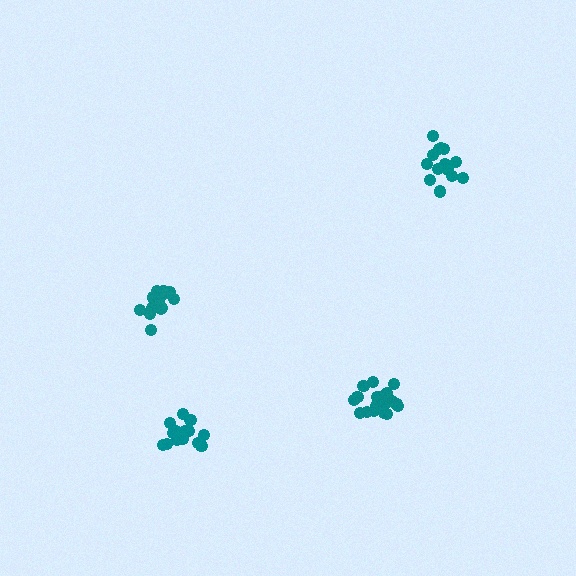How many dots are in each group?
Group 1: 14 dots, Group 2: 13 dots, Group 3: 19 dots, Group 4: 14 dots (60 total).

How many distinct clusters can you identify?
There are 4 distinct clusters.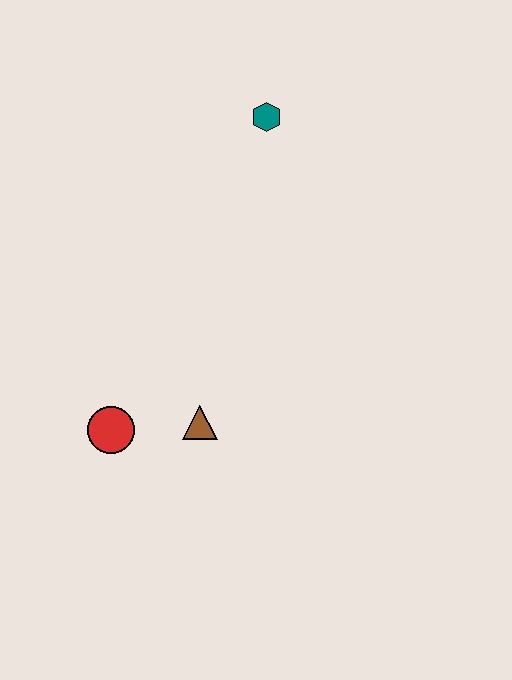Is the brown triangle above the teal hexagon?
No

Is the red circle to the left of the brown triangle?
Yes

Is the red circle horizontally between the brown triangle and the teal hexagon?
No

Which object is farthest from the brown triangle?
The teal hexagon is farthest from the brown triangle.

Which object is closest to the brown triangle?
The red circle is closest to the brown triangle.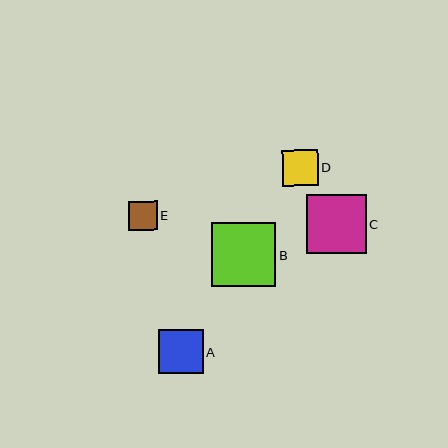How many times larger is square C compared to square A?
Square C is approximately 1.3 times the size of square A.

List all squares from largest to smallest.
From largest to smallest: B, C, A, D, E.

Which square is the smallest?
Square E is the smallest with a size of approximately 29 pixels.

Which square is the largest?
Square B is the largest with a size of approximately 64 pixels.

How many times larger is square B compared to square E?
Square B is approximately 2.2 times the size of square E.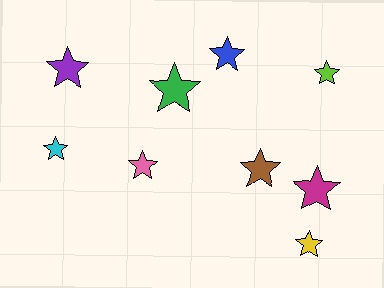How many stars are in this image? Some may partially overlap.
There are 9 stars.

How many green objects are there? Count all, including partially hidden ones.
There is 1 green object.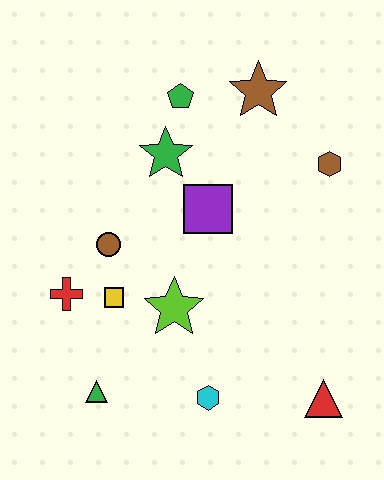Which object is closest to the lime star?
The yellow square is closest to the lime star.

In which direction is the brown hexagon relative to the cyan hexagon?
The brown hexagon is above the cyan hexagon.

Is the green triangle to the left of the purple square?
Yes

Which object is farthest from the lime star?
The brown star is farthest from the lime star.